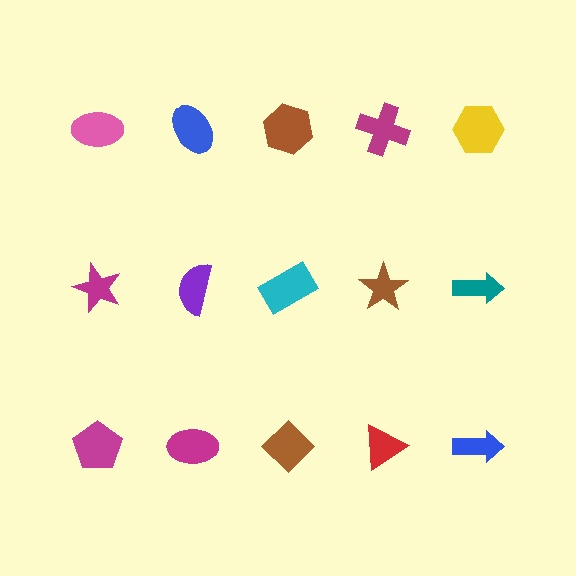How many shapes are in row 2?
5 shapes.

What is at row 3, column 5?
A blue arrow.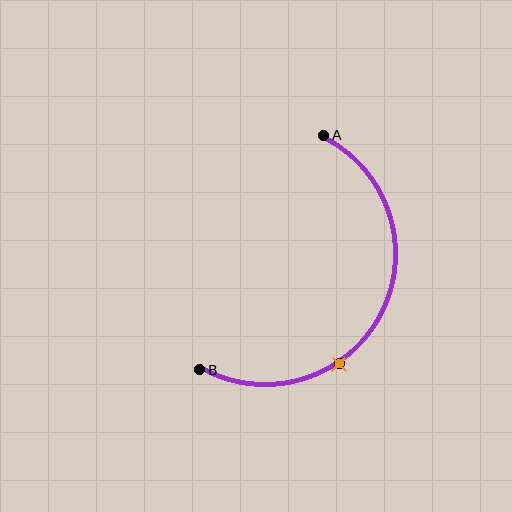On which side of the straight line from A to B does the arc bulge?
The arc bulges to the right of the straight line connecting A and B.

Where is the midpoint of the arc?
The arc midpoint is the point on the curve farthest from the straight line joining A and B. It sits to the right of that line.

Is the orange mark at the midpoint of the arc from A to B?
No. The orange mark lies on the arc but is closer to endpoint B. The arc midpoint would be at the point on the curve equidistant along the arc from both A and B.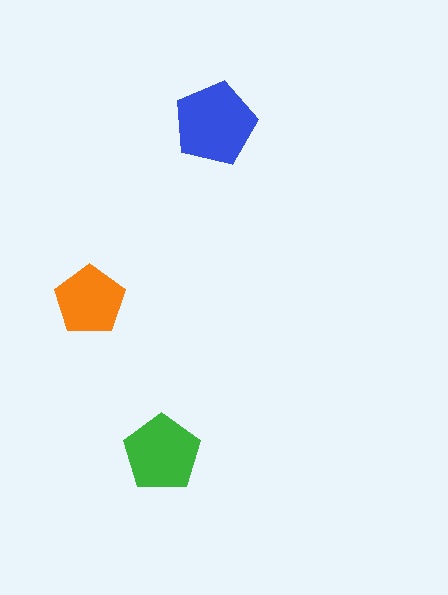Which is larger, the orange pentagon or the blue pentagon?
The blue one.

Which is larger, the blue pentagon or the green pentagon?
The blue one.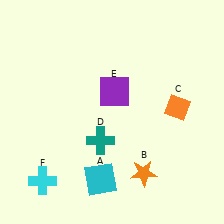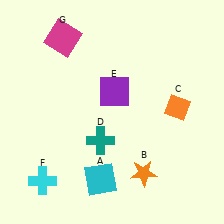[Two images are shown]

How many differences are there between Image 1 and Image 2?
There is 1 difference between the two images.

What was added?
A magenta square (G) was added in Image 2.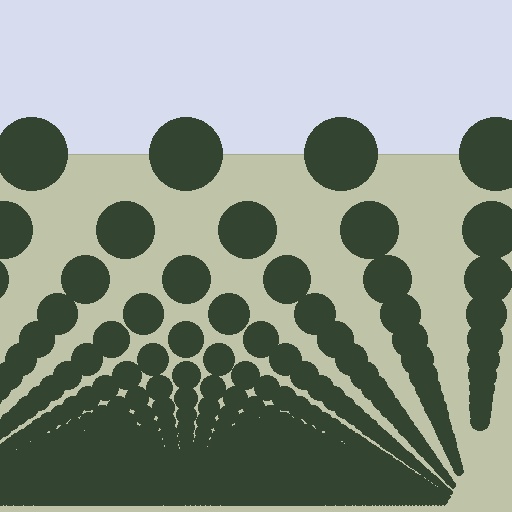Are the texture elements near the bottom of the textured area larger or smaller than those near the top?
Smaller. The gradient is inverted — elements near the bottom are smaller and denser.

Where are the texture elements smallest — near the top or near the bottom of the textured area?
Near the bottom.